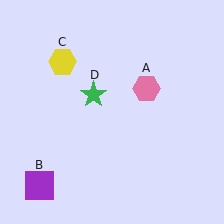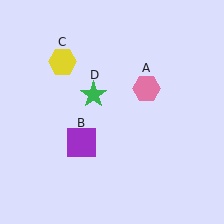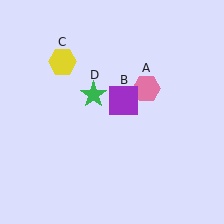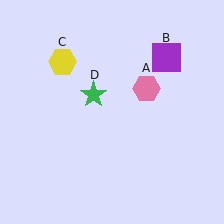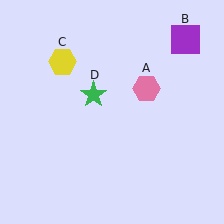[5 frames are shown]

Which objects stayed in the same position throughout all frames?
Pink hexagon (object A) and yellow hexagon (object C) and green star (object D) remained stationary.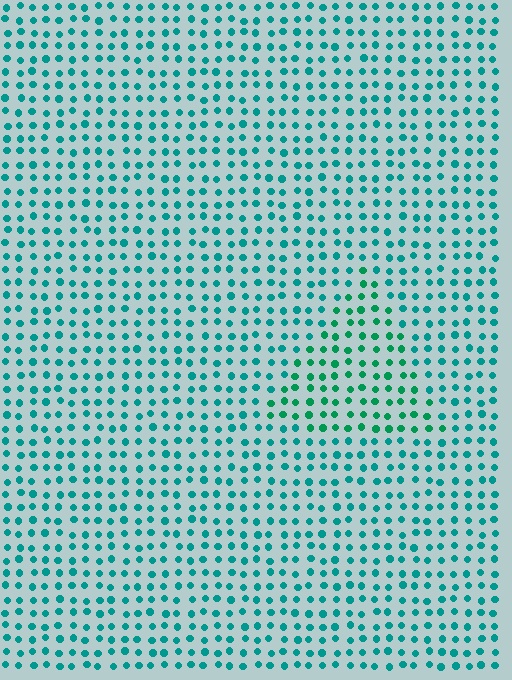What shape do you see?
I see a triangle.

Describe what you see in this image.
The image is filled with small teal elements in a uniform arrangement. A triangle-shaped region is visible where the elements are tinted to a slightly different hue, forming a subtle color boundary.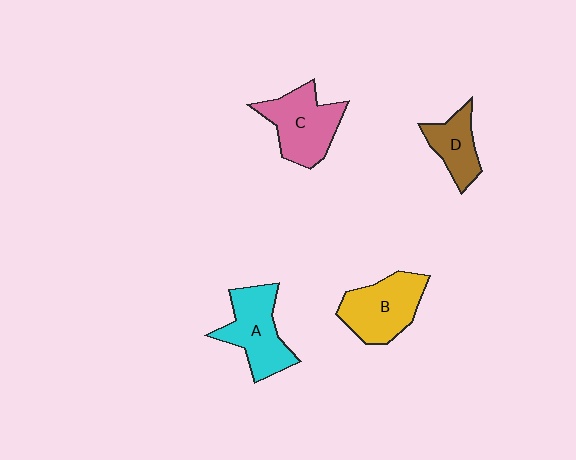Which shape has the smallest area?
Shape D (brown).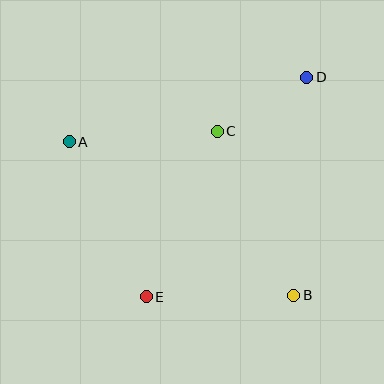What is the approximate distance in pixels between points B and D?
The distance between B and D is approximately 219 pixels.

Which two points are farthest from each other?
Points A and B are farthest from each other.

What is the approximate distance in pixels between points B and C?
The distance between B and C is approximately 181 pixels.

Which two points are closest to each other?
Points C and D are closest to each other.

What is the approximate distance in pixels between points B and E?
The distance between B and E is approximately 147 pixels.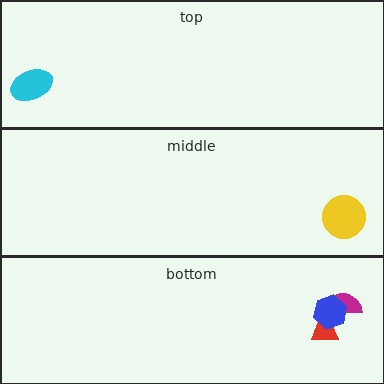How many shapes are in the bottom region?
3.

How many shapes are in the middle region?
1.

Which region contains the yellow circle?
The middle region.